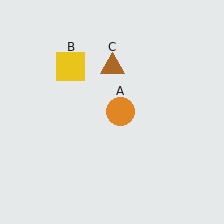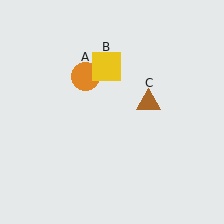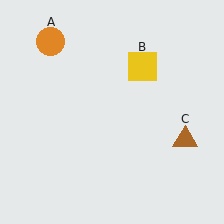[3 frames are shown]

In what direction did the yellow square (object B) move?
The yellow square (object B) moved right.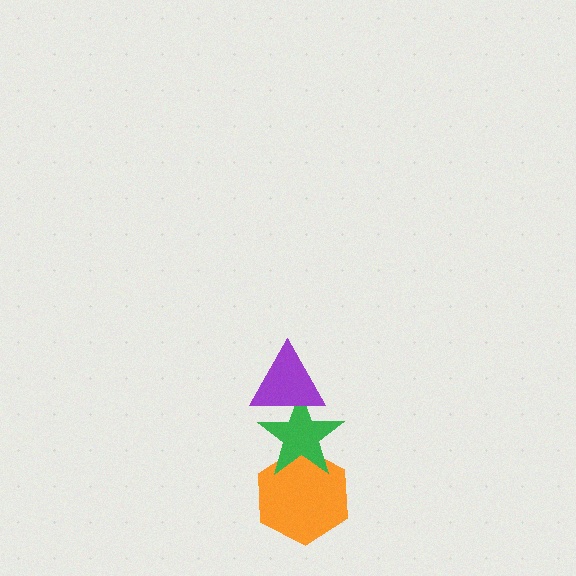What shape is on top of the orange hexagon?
The green star is on top of the orange hexagon.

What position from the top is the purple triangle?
The purple triangle is 1st from the top.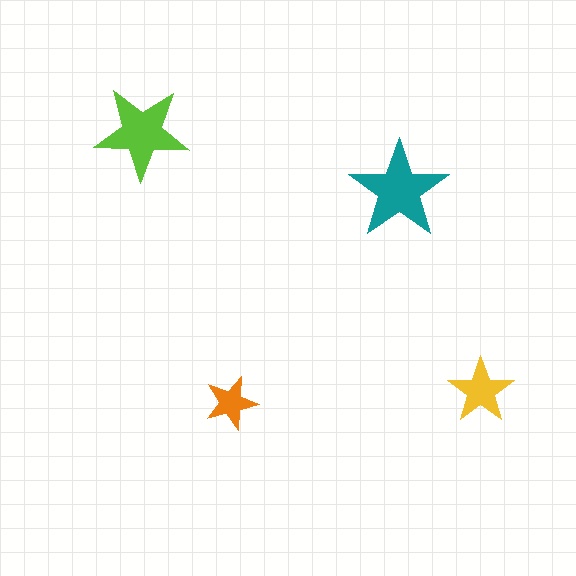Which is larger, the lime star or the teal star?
The teal one.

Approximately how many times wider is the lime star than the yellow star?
About 1.5 times wider.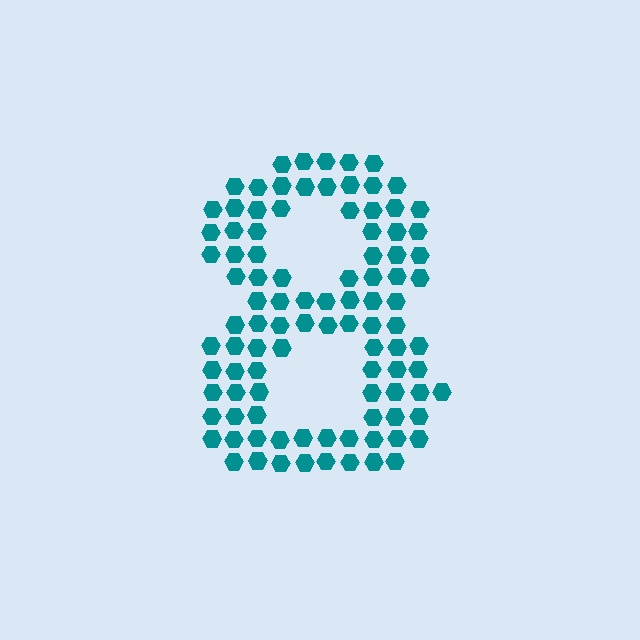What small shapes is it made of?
It is made of small hexagons.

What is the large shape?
The large shape is the digit 8.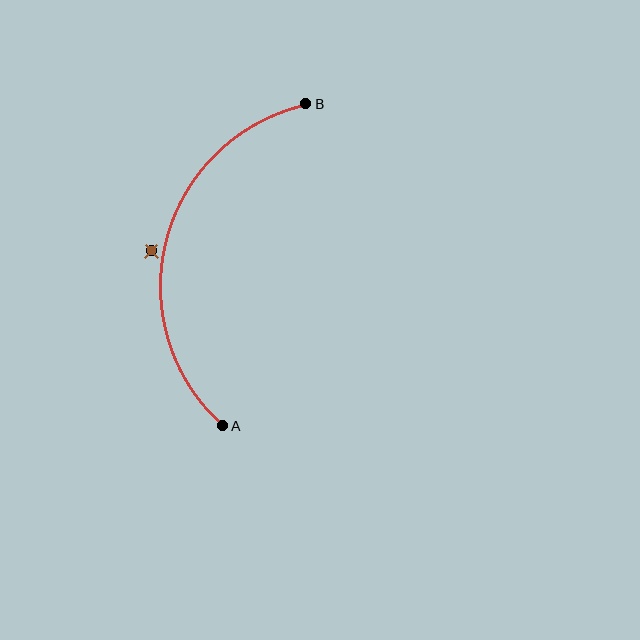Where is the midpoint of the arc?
The arc midpoint is the point on the curve farthest from the straight line joining A and B. It sits to the left of that line.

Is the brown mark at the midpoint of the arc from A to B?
No — the brown mark does not lie on the arc at all. It sits slightly outside the curve.